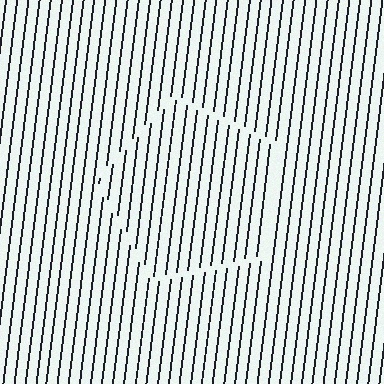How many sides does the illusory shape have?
5 sides — the line-ends trace a pentagon.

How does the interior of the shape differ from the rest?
The interior of the shape contains the same grating, shifted by half a period — the contour is defined by the phase discontinuity where line-ends from the inner and outer gratings abut.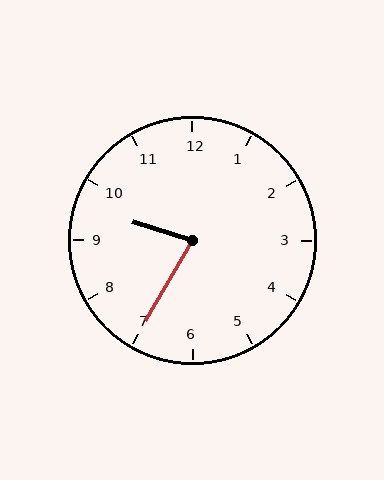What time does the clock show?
9:35.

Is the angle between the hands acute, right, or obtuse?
It is acute.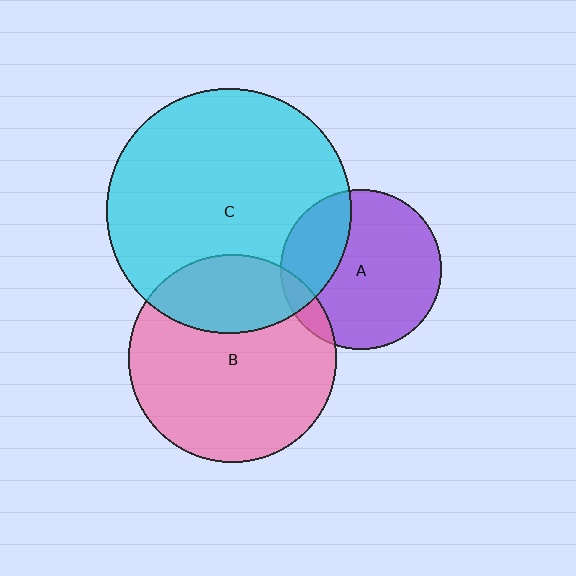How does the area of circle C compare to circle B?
Approximately 1.4 times.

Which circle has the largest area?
Circle C (cyan).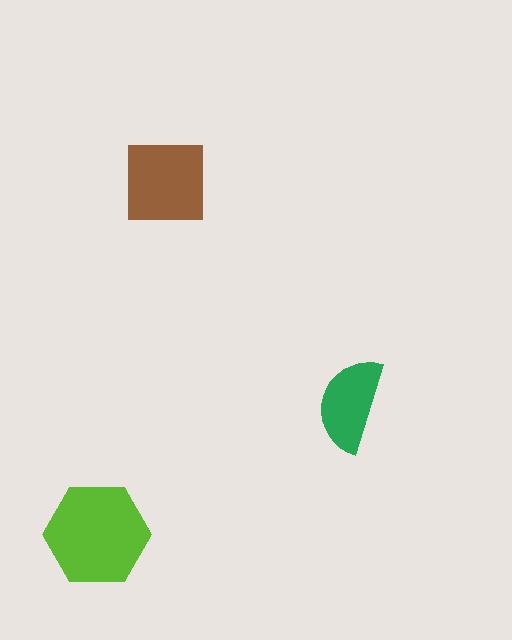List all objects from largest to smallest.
The lime hexagon, the brown square, the green semicircle.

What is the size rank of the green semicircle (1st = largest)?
3rd.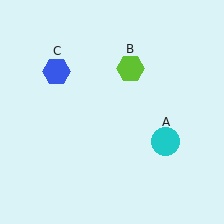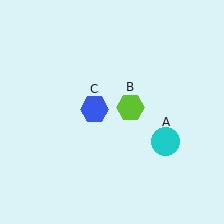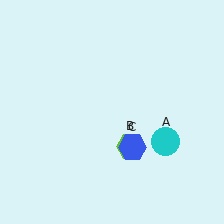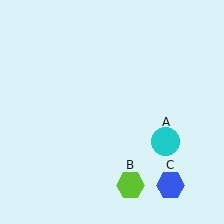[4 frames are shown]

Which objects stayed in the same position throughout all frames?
Cyan circle (object A) remained stationary.